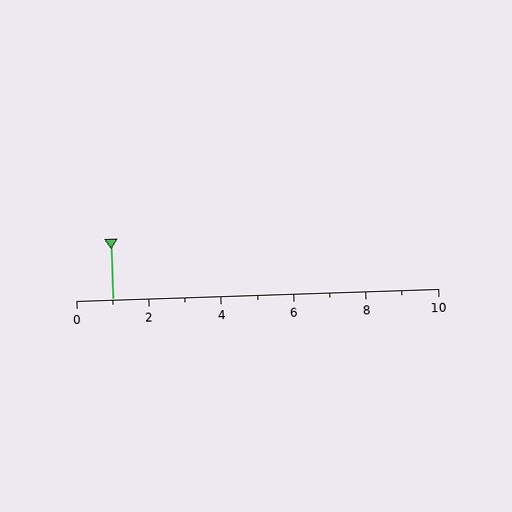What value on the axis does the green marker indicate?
The marker indicates approximately 1.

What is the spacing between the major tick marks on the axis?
The major ticks are spaced 2 apart.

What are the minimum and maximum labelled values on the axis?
The axis runs from 0 to 10.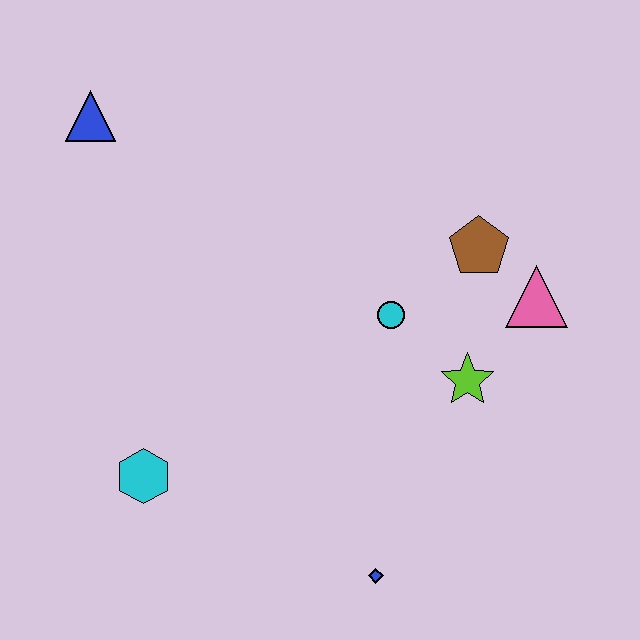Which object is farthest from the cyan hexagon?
The pink triangle is farthest from the cyan hexagon.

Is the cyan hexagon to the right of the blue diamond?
No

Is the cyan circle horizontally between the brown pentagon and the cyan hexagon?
Yes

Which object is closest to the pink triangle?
The brown pentagon is closest to the pink triangle.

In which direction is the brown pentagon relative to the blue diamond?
The brown pentagon is above the blue diamond.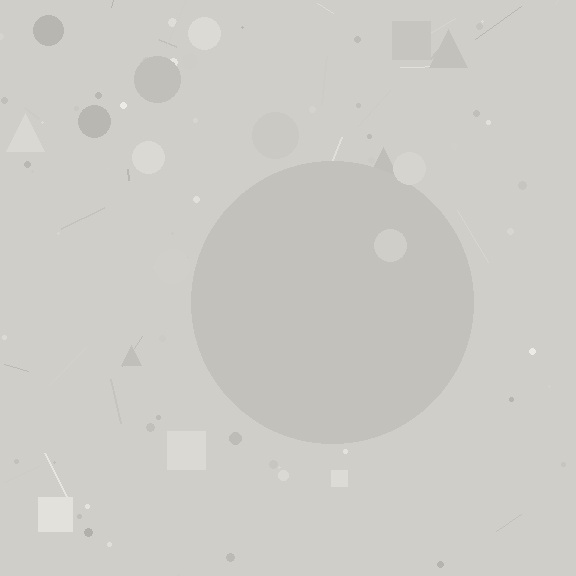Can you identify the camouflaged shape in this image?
The camouflaged shape is a circle.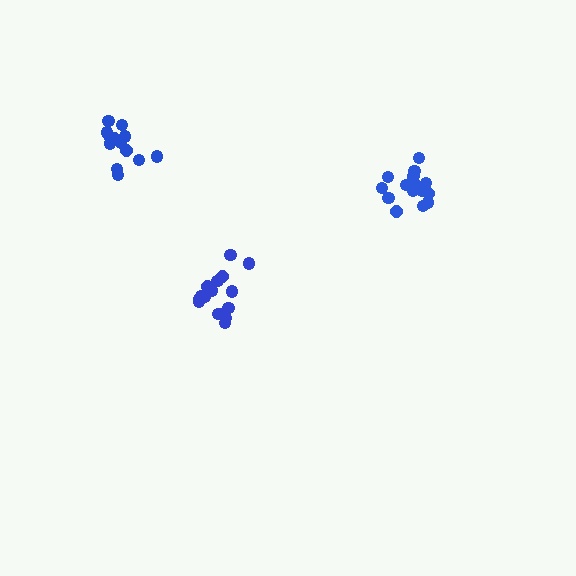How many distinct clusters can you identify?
There are 3 distinct clusters.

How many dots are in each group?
Group 1: 16 dots, Group 2: 16 dots, Group 3: 16 dots (48 total).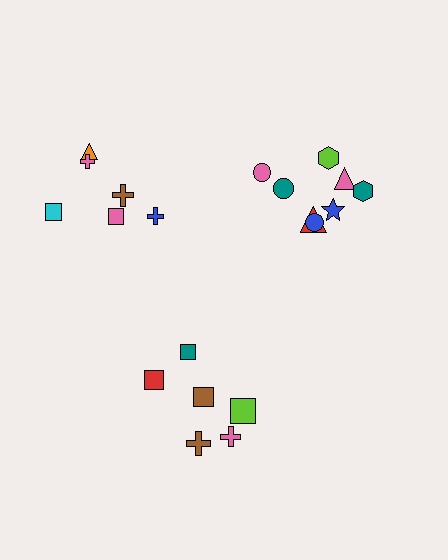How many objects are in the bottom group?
There are 6 objects.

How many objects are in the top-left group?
There are 6 objects.